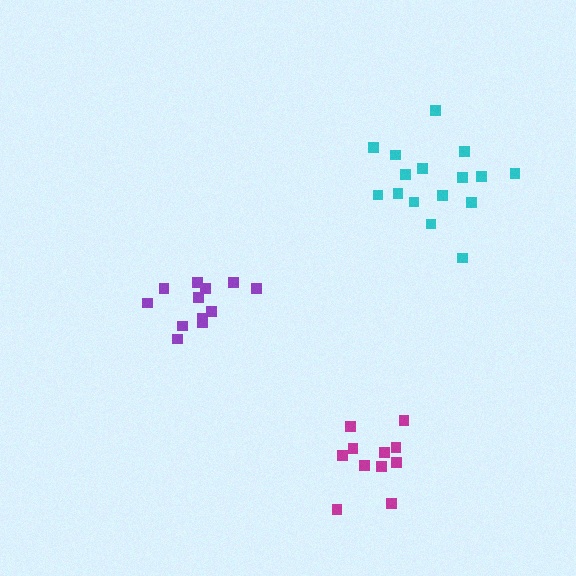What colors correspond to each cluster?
The clusters are colored: cyan, magenta, purple.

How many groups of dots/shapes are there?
There are 3 groups.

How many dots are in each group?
Group 1: 16 dots, Group 2: 11 dots, Group 3: 12 dots (39 total).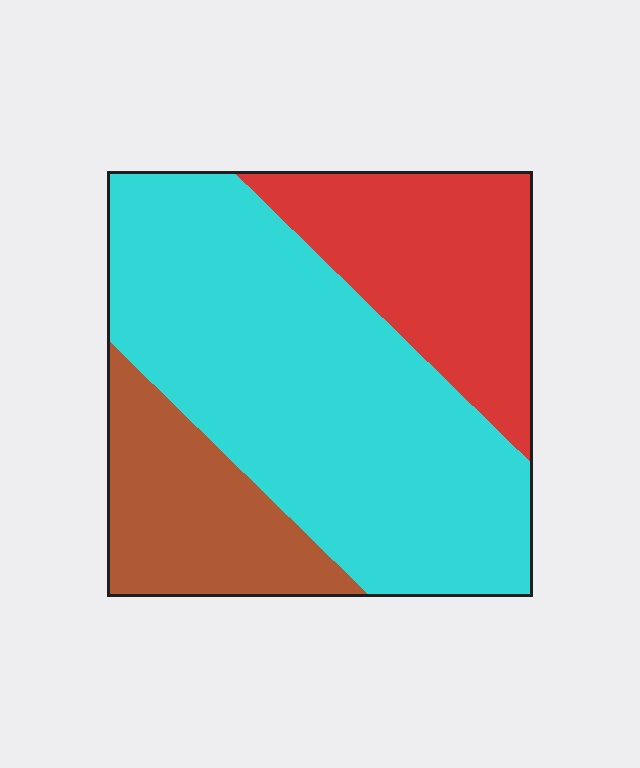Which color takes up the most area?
Cyan, at roughly 55%.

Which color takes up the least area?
Brown, at roughly 20%.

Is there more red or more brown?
Red.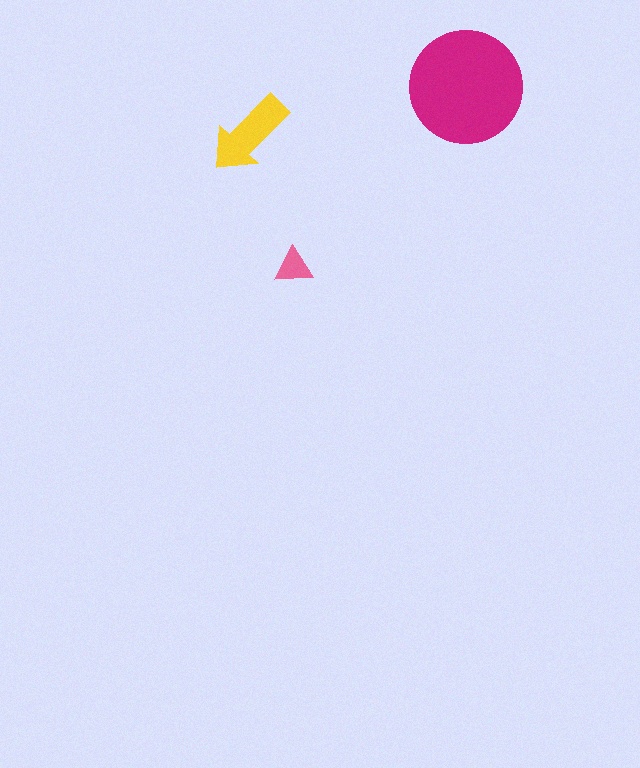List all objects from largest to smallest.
The magenta circle, the yellow arrow, the pink triangle.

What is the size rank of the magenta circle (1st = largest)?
1st.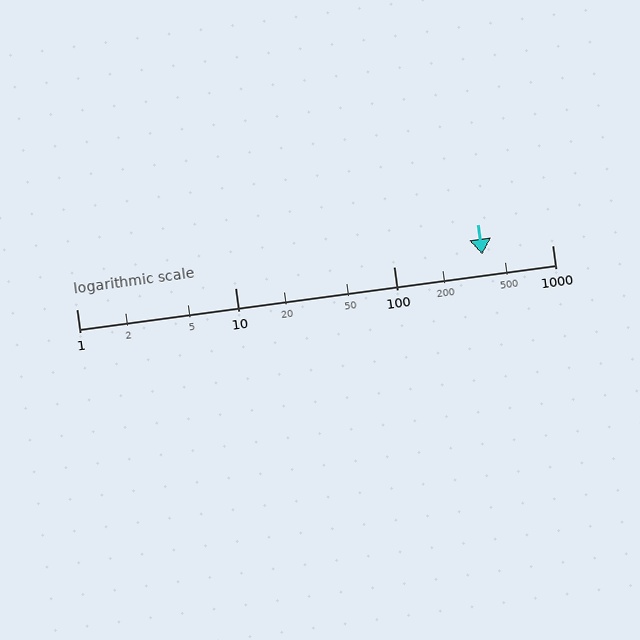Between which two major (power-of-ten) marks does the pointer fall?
The pointer is between 100 and 1000.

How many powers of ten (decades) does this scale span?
The scale spans 3 decades, from 1 to 1000.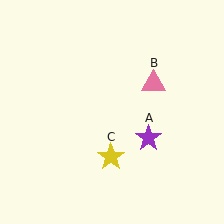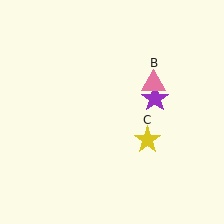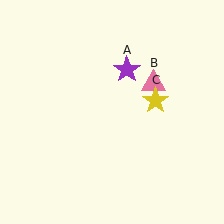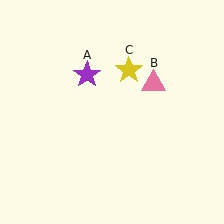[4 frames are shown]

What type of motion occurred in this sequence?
The purple star (object A), yellow star (object C) rotated counterclockwise around the center of the scene.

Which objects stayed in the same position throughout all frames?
Pink triangle (object B) remained stationary.